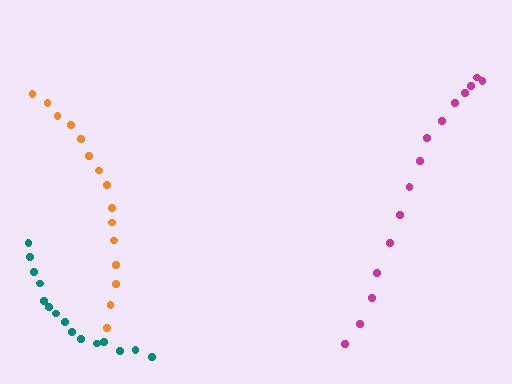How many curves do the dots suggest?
There are 3 distinct paths.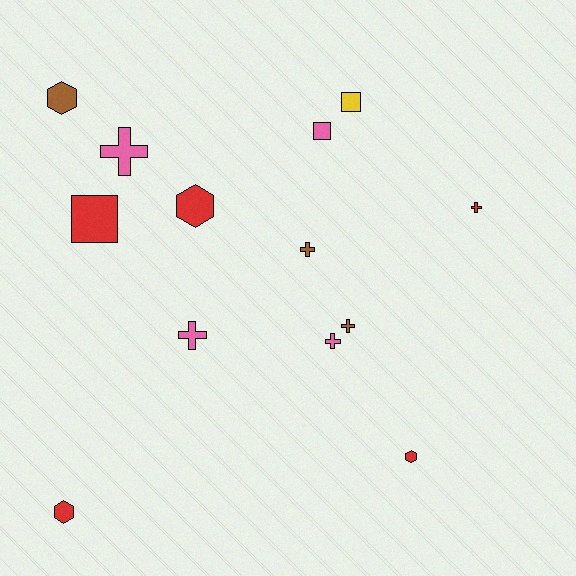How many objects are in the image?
There are 13 objects.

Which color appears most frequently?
Red, with 5 objects.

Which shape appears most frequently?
Cross, with 6 objects.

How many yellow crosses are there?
There are no yellow crosses.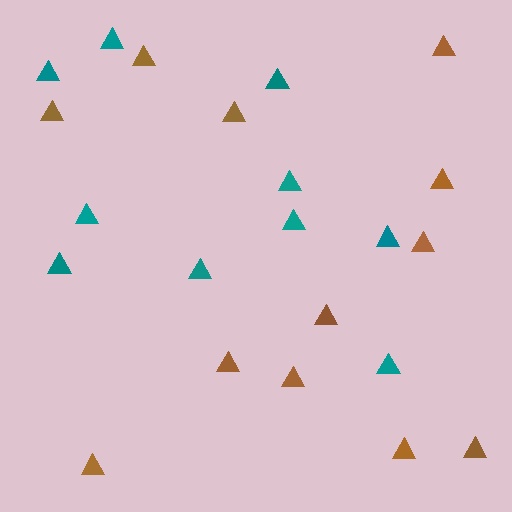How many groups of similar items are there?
There are 2 groups: one group of brown triangles (12) and one group of teal triangles (10).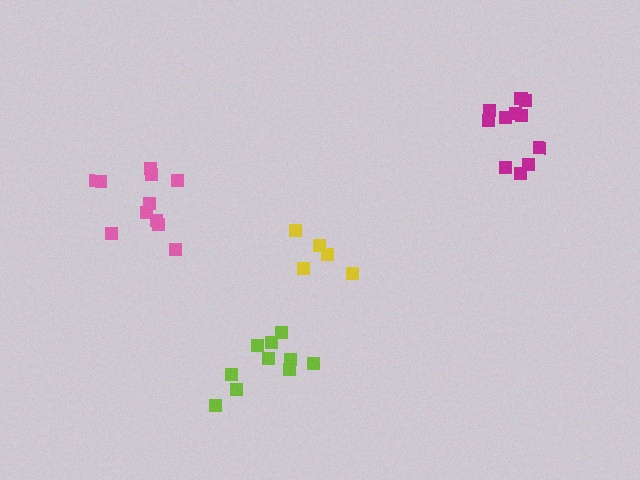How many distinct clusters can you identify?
There are 4 distinct clusters.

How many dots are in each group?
Group 1: 5 dots, Group 2: 11 dots, Group 3: 11 dots, Group 4: 10 dots (37 total).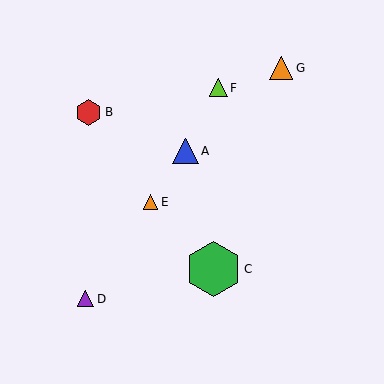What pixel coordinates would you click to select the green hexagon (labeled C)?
Click at (213, 269) to select the green hexagon C.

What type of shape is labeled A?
Shape A is a blue triangle.